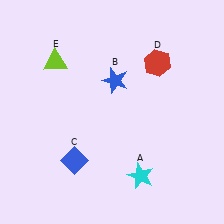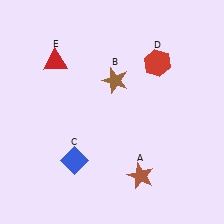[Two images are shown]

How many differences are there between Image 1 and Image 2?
There are 3 differences between the two images.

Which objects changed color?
A changed from cyan to brown. B changed from blue to brown. E changed from lime to red.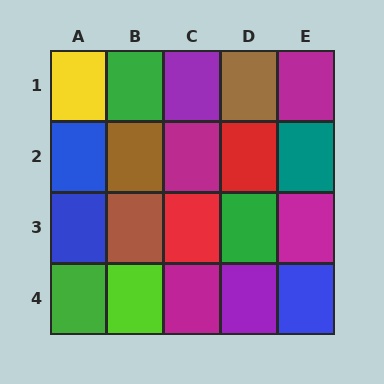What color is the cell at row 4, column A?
Green.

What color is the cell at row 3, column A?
Blue.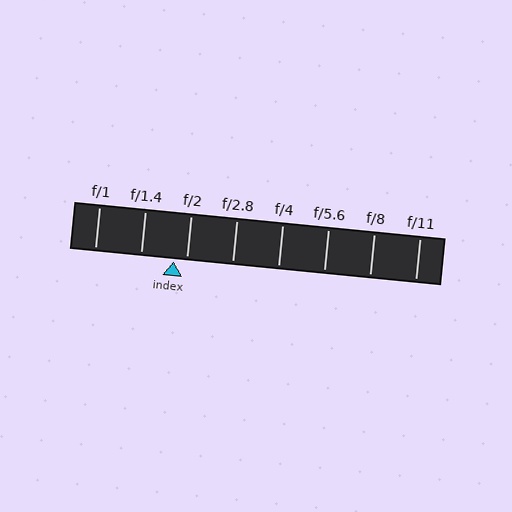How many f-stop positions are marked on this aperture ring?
There are 8 f-stop positions marked.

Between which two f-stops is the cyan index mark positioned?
The index mark is between f/1.4 and f/2.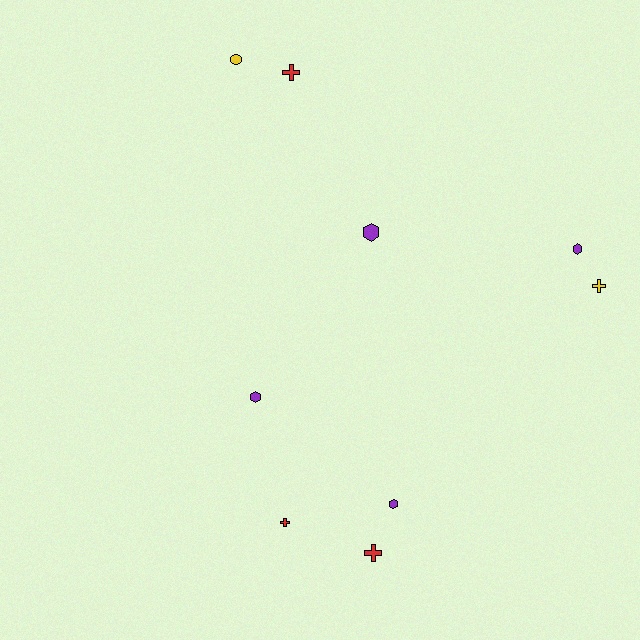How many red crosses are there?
There are 3 red crosses.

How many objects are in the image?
There are 9 objects.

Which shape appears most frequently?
Cross, with 4 objects.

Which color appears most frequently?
Purple, with 4 objects.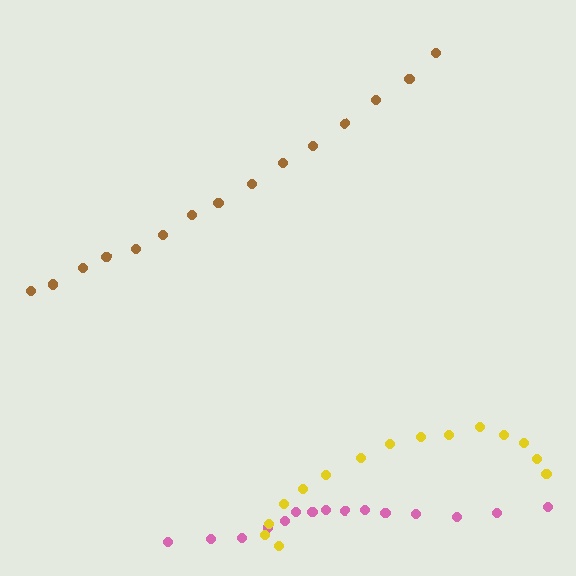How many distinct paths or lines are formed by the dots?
There are 3 distinct paths.